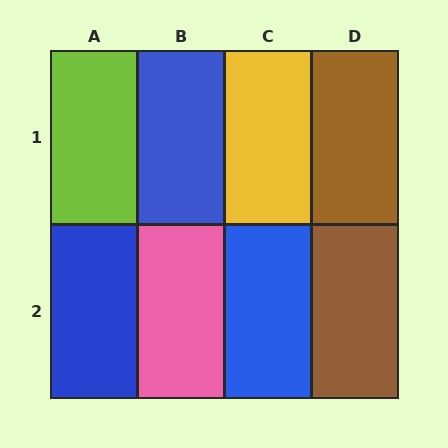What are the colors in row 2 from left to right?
Blue, pink, blue, brown.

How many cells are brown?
2 cells are brown.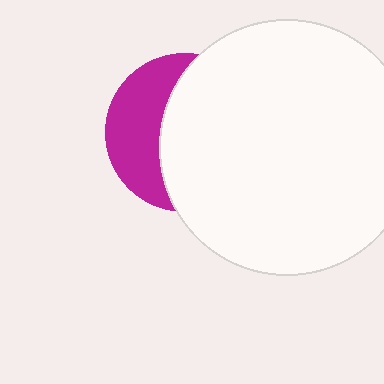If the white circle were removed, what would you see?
You would see the complete magenta circle.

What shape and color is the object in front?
The object in front is a white circle.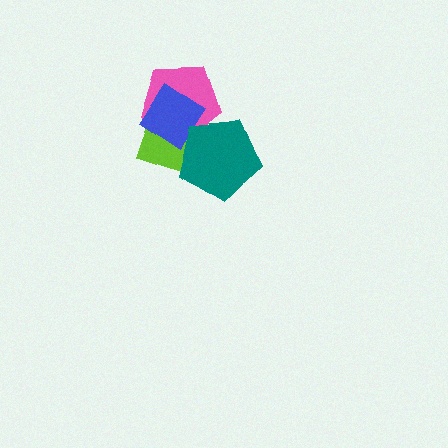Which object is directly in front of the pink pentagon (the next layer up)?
The lime rectangle is directly in front of the pink pentagon.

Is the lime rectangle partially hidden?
Yes, it is partially covered by another shape.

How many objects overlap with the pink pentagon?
3 objects overlap with the pink pentagon.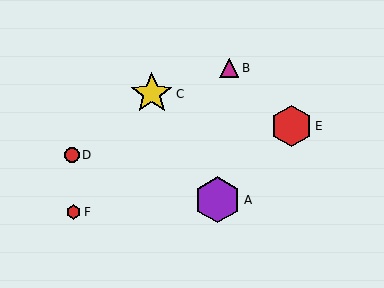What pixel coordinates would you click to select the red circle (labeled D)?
Click at (72, 155) to select the red circle D.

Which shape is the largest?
The purple hexagon (labeled A) is the largest.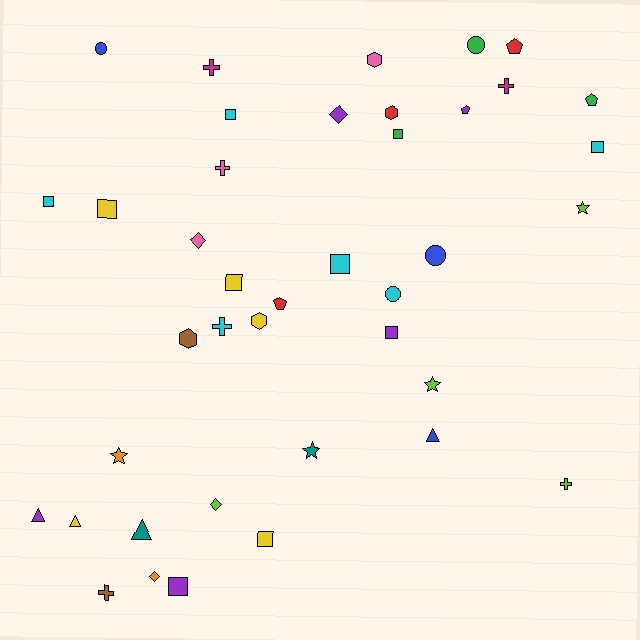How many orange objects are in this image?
There are 2 orange objects.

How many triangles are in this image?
There are 4 triangles.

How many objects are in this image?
There are 40 objects.